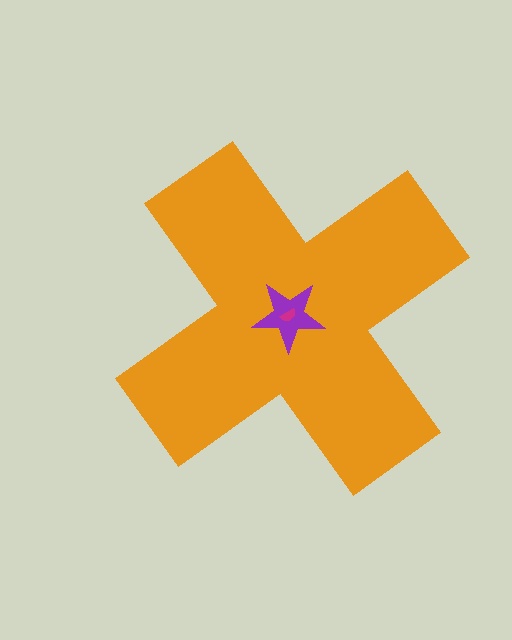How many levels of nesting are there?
3.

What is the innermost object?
The magenta semicircle.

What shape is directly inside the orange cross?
The purple star.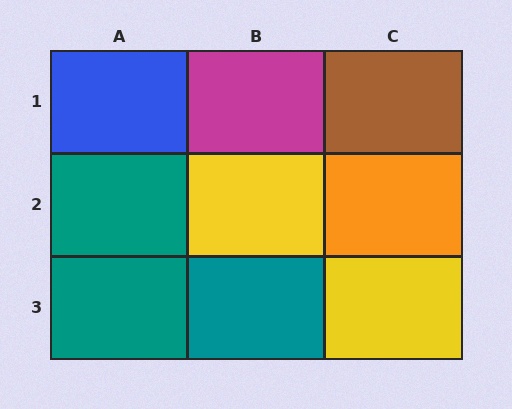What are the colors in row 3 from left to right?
Teal, teal, yellow.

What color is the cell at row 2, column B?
Yellow.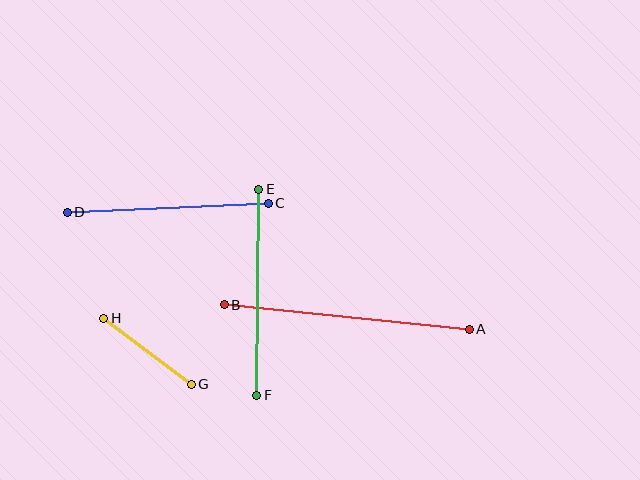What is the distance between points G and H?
The distance is approximately 109 pixels.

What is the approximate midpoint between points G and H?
The midpoint is at approximately (148, 351) pixels.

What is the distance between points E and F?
The distance is approximately 206 pixels.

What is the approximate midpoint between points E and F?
The midpoint is at approximately (258, 292) pixels.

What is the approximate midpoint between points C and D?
The midpoint is at approximately (168, 208) pixels.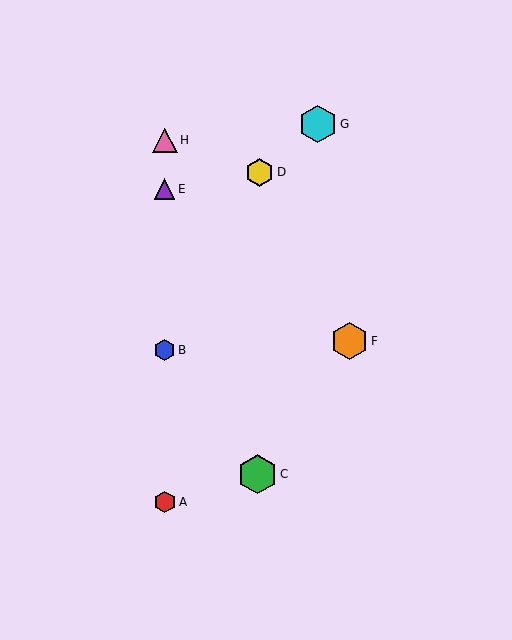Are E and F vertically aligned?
No, E is at x≈165 and F is at x≈350.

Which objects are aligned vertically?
Objects A, B, E, H are aligned vertically.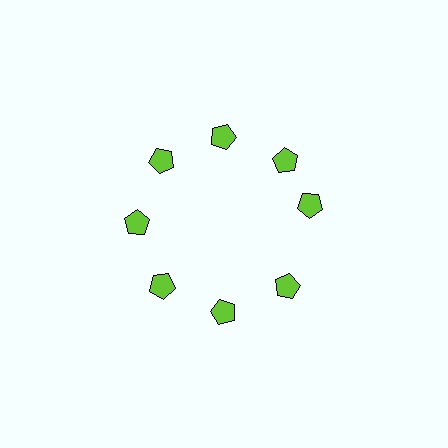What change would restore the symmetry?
The symmetry would be restored by rotating it back into even spacing with its neighbors so that all 8 pentagons sit at equal angles and equal distance from the center.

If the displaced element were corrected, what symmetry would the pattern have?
It would have 8-fold rotational symmetry — the pattern would map onto itself every 45 degrees.